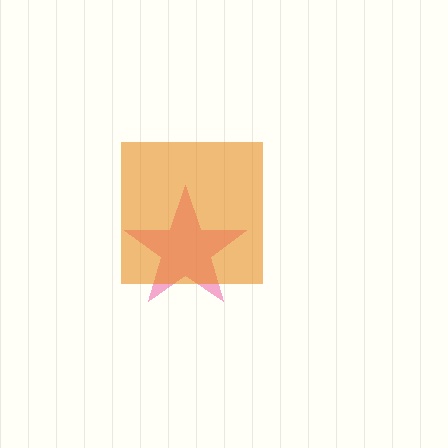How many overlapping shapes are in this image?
There are 2 overlapping shapes in the image.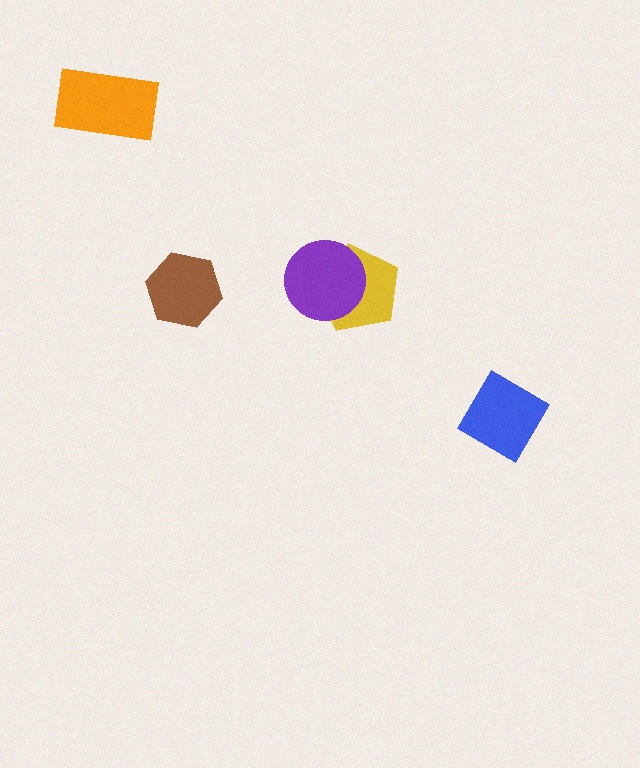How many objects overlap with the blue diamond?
0 objects overlap with the blue diamond.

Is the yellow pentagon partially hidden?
Yes, it is partially covered by another shape.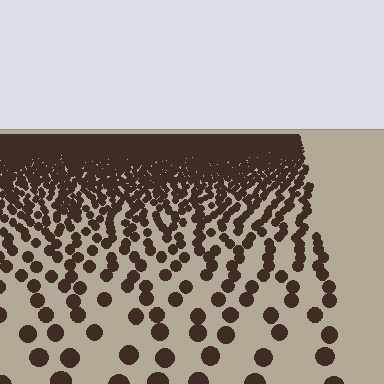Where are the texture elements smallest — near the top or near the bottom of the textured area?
Near the top.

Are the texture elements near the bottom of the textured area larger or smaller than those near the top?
Larger. Near the bottom, elements are closer to the viewer and appear at a bigger on-screen size.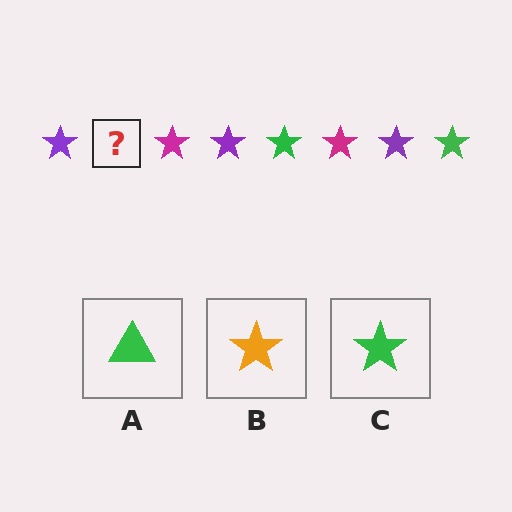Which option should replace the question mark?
Option C.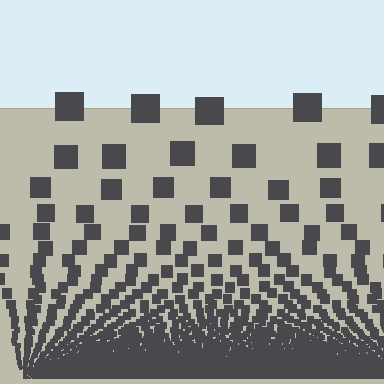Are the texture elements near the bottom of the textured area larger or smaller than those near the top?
Smaller. The gradient is inverted — elements near the bottom are smaller and denser.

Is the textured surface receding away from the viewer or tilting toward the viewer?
The surface appears to tilt toward the viewer. Texture elements get larger and sparser toward the top.